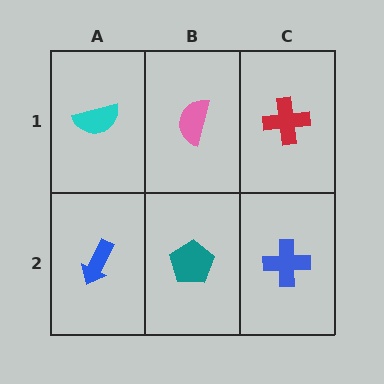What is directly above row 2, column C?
A red cross.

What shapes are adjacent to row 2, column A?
A cyan semicircle (row 1, column A), a teal pentagon (row 2, column B).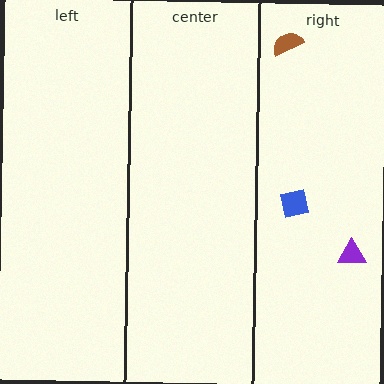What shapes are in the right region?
The blue square, the purple triangle, the brown semicircle.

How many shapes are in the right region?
3.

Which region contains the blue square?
The right region.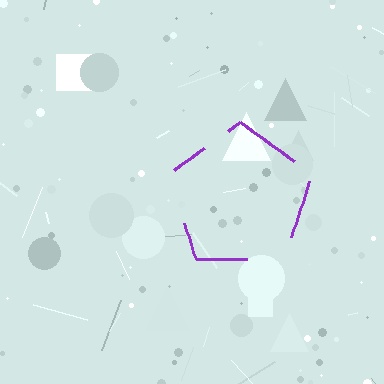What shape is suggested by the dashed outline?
The dashed outline suggests a pentagon.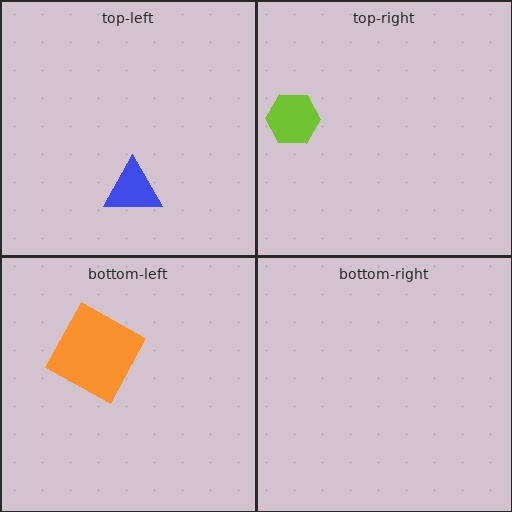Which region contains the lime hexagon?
The top-right region.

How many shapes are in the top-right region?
1.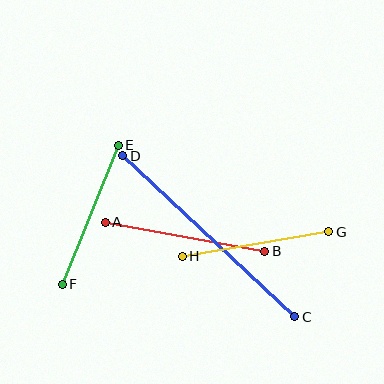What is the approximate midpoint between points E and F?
The midpoint is at approximately (90, 215) pixels.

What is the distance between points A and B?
The distance is approximately 162 pixels.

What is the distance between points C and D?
The distance is approximately 236 pixels.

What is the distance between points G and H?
The distance is approximately 149 pixels.